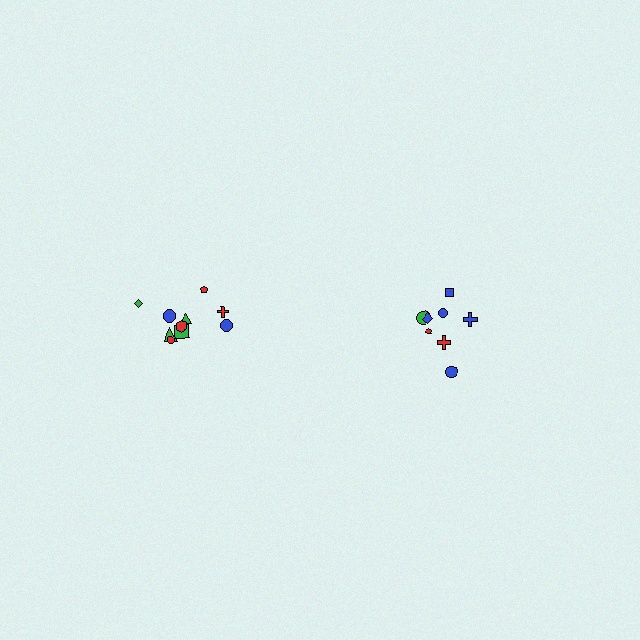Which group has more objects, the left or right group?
The left group.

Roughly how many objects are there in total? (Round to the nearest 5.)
Roughly 20 objects in total.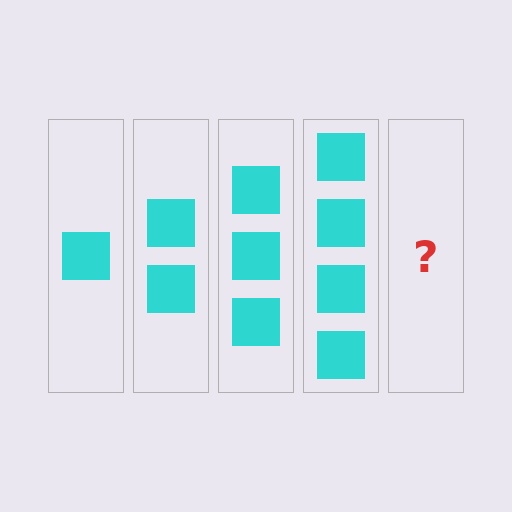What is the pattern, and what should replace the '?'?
The pattern is that each step adds one more square. The '?' should be 5 squares.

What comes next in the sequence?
The next element should be 5 squares.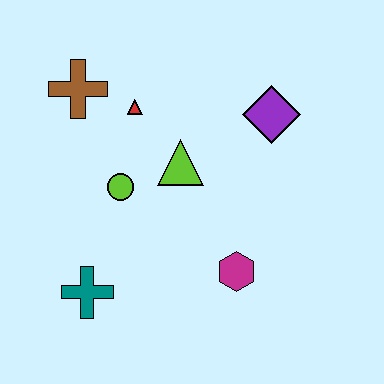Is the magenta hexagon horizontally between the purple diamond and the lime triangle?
Yes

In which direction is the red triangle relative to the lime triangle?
The red triangle is above the lime triangle.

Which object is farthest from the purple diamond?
The teal cross is farthest from the purple diamond.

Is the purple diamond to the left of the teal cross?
No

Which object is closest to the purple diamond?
The lime triangle is closest to the purple diamond.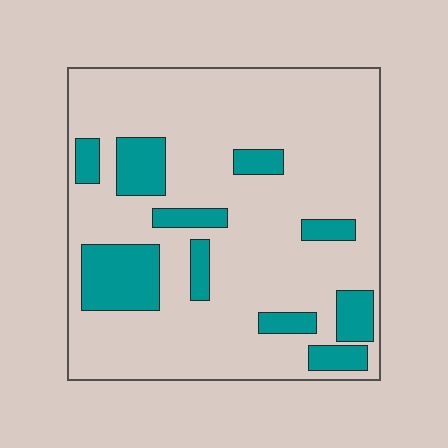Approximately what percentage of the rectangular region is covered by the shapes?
Approximately 20%.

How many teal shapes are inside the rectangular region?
10.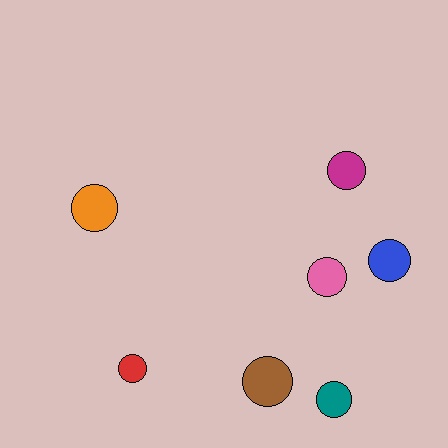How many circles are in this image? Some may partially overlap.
There are 7 circles.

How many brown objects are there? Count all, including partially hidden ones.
There is 1 brown object.